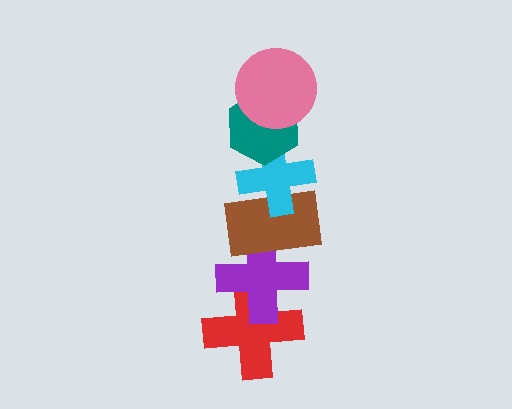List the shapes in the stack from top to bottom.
From top to bottom: the pink circle, the teal hexagon, the cyan cross, the brown rectangle, the purple cross, the red cross.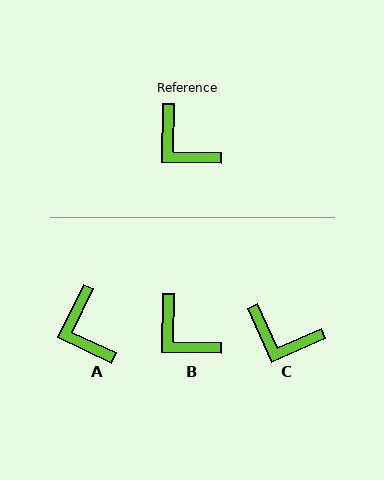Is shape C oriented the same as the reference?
No, it is off by about 25 degrees.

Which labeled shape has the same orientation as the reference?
B.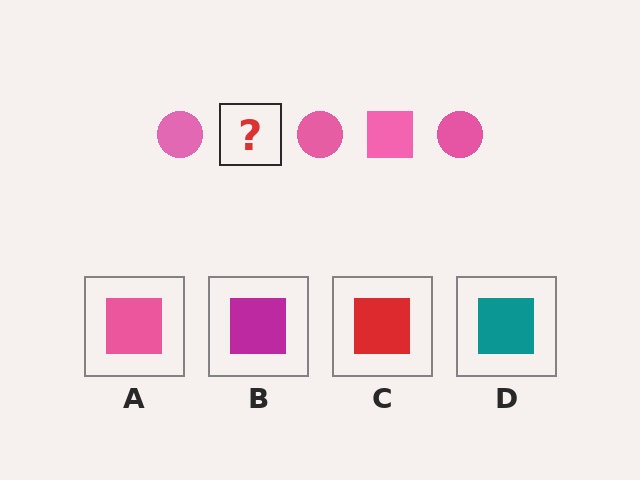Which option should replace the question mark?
Option A.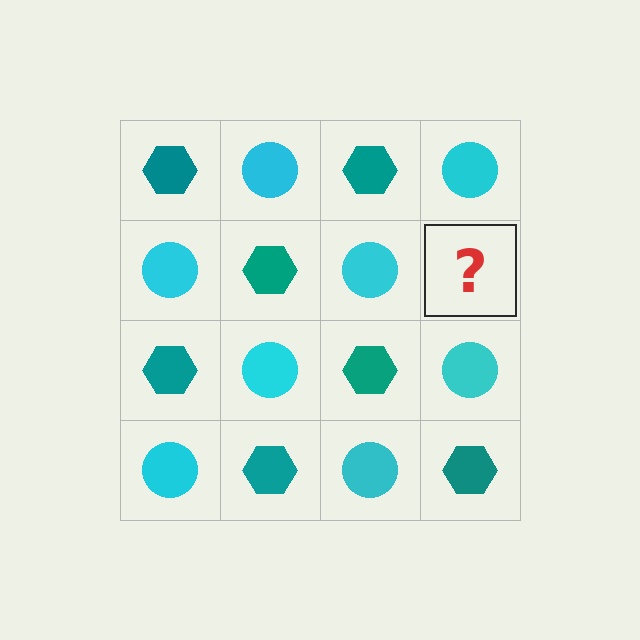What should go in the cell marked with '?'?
The missing cell should contain a teal hexagon.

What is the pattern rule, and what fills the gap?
The rule is that it alternates teal hexagon and cyan circle in a checkerboard pattern. The gap should be filled with a teal hexagon.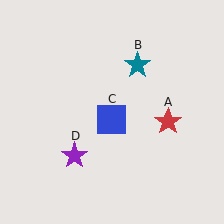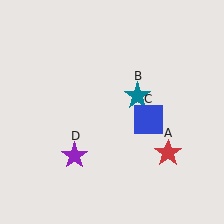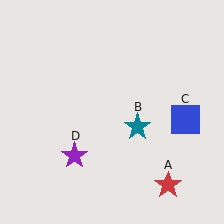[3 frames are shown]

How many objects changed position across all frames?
3 objects changed position: red star (object A), teal star (object B), blue square (object C).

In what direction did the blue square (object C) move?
The blue square (object C) moved right.